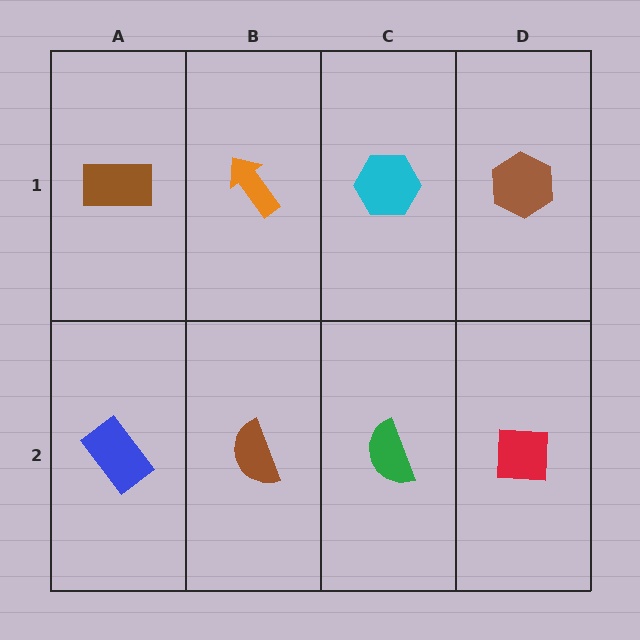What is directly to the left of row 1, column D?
A cyan hexagon.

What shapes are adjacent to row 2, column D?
A brown hexagon (row 1, column D), a green semicircle (row 2, column C).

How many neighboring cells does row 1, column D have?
2.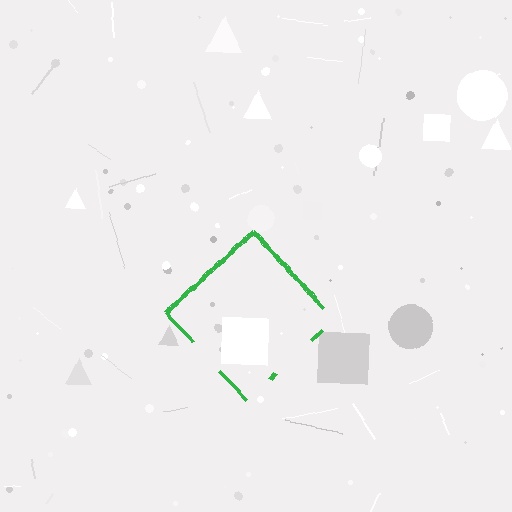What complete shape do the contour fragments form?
The contour fragments form a diamond.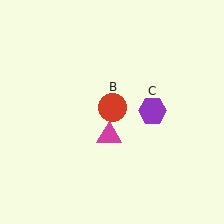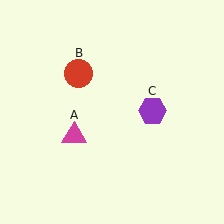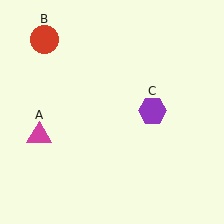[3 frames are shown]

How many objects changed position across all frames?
2 objects changed position: magenta triangle (object A), red circle (object B).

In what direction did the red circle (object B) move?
The red circle (object B) moved up and to the left.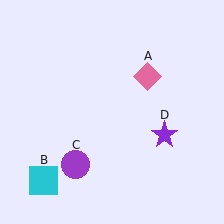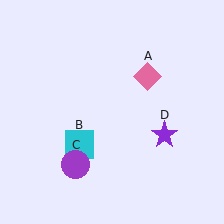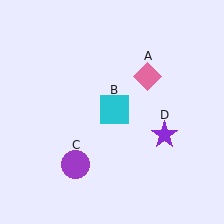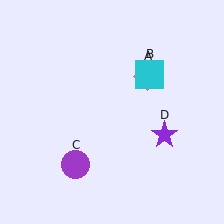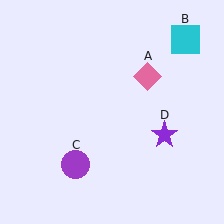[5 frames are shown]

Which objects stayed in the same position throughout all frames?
Pink diamond (object A) and purple circle (object C) and purple star (object D) remained stationary.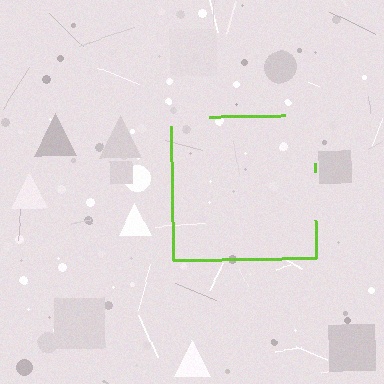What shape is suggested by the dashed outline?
The dashed outline suggests a square.